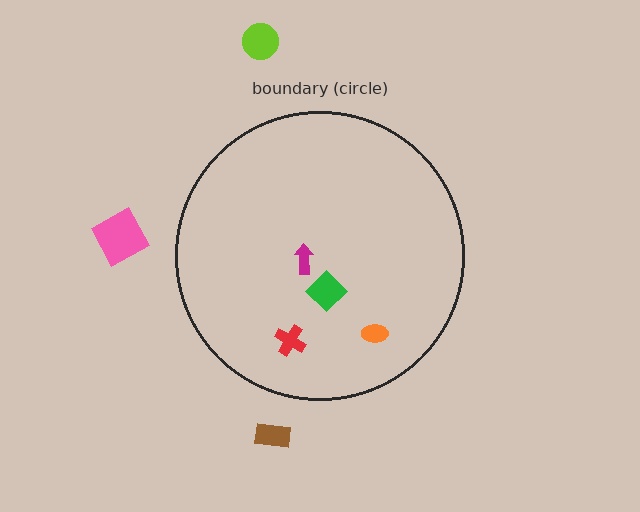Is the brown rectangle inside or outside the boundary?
Outside.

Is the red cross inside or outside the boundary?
Inside.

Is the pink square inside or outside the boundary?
Outside.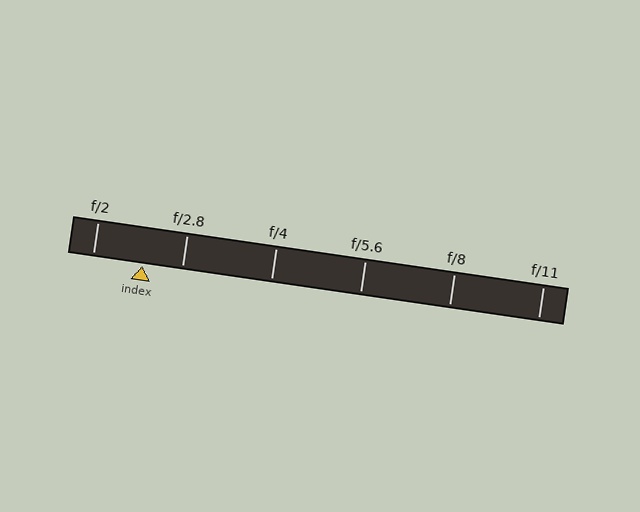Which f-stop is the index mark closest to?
The index mark is closest to f/2.8.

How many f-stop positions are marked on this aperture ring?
There are 6 f-stop positions marked.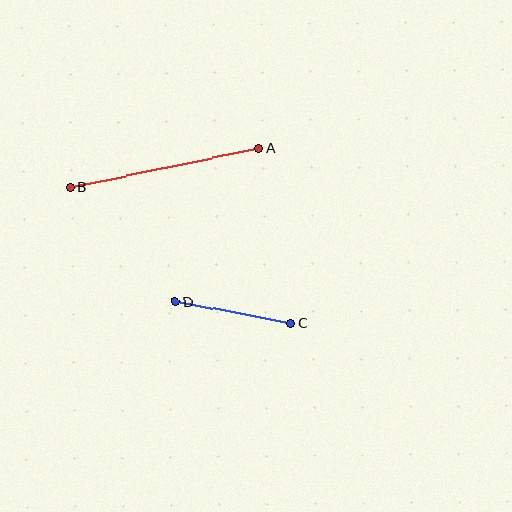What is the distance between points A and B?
The distance is approximately 193 pixels.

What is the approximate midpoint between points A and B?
The midpoint is at approximately (165, 168) pixels.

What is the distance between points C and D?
The distance is approximately 117 pixels.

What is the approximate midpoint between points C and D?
The midpoint is at approximately (233, 313) pixels.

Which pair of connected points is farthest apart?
Points A and B are farthest apart.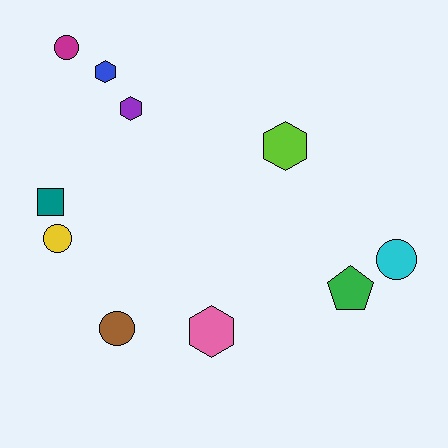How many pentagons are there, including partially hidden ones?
There is 1 pentagon.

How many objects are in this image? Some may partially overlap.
There are 10 objects.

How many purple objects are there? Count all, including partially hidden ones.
There is 1 purple object.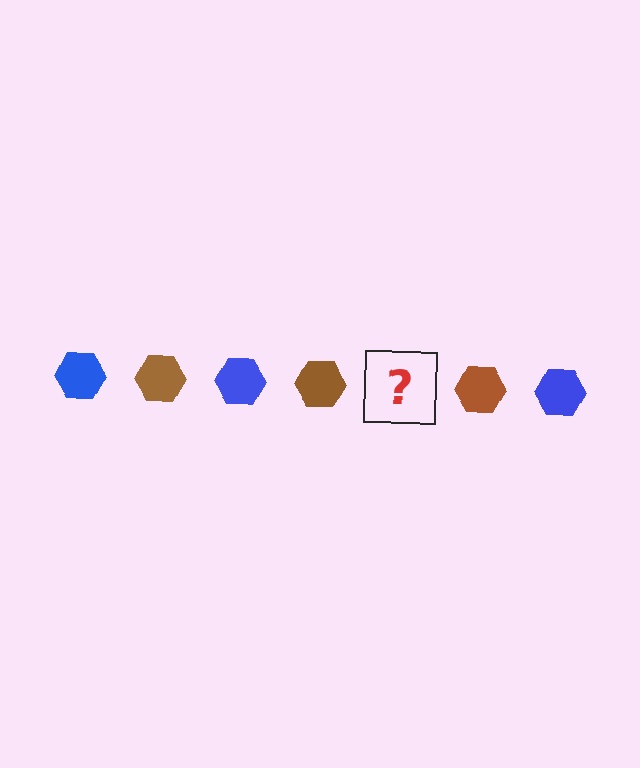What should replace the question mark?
The question mark should be replaced with a blue hexagon.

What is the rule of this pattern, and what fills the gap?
The rule is that the pattern cycles through blue, brown hexagons. The gap should be filled with a blue hexagon.